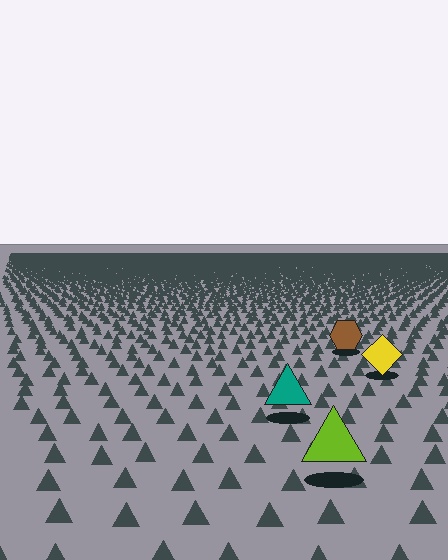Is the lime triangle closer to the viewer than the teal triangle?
Yes. The lime triangle is closer — you can tell from the texture gradient: the ground texture is coarser near it.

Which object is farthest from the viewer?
The brown hexagon is farthest from the viewer. It appears smaller and the ground texture around it is denser.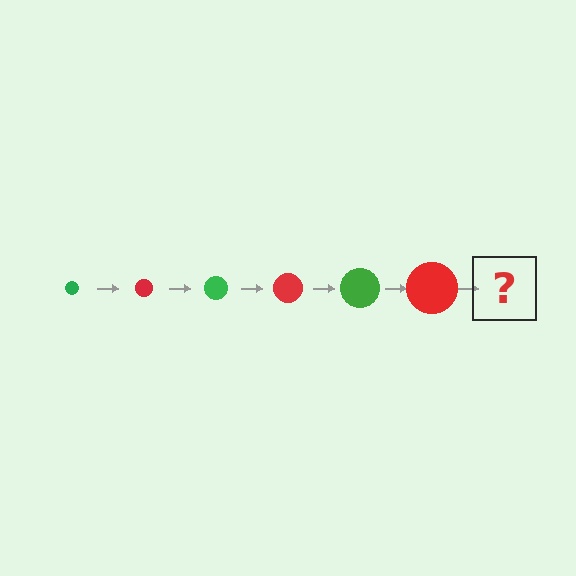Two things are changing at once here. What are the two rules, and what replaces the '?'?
The two rules are that the circle grows larger each step and the color cycles through green and red. The '?' should be a green circle, larger than the previous one.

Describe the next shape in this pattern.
It should be a green circle, larger than the previous one.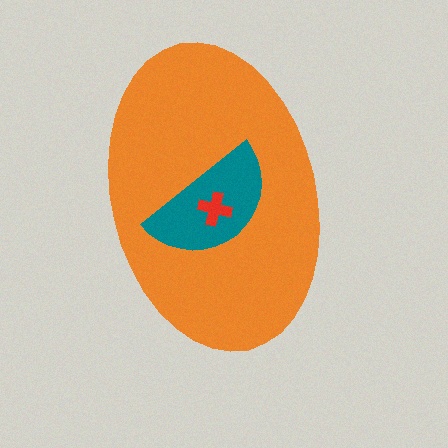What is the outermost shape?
The orange ellipse.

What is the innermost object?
The red cross.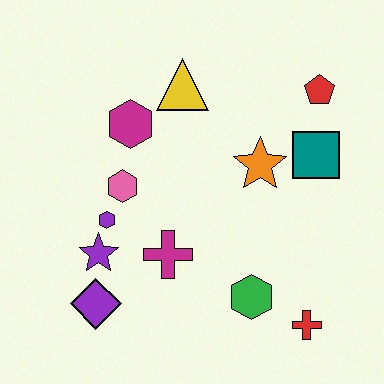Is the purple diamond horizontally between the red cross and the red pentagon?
No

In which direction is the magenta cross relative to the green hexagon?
The magenta cross is to the left of the green hexagon.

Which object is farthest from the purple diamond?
The red pentagon is farthest from the purple diamond.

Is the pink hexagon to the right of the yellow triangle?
No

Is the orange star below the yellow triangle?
Yes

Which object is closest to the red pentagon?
The teal square is closest to the red pentagon.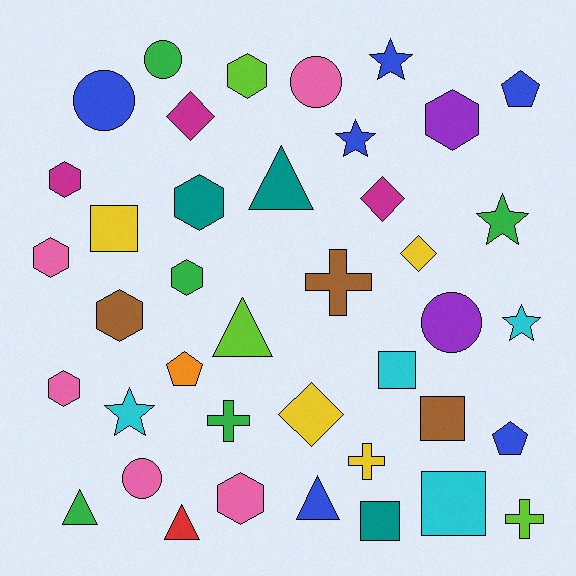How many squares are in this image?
There are 5 squares.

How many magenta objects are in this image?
There are 3 magenta objects.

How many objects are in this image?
There are 40 objects.